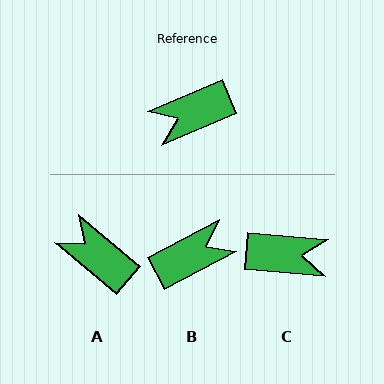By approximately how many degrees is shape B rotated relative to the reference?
Approximately 175 degrees clockwise.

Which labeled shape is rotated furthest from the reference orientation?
B, about 175 degrees away.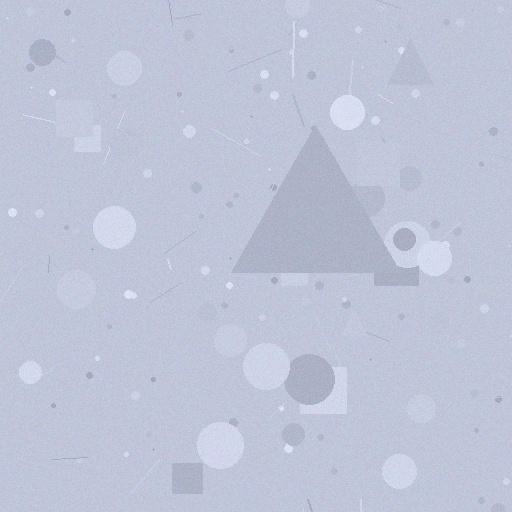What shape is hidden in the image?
A triangle is hidden in the image.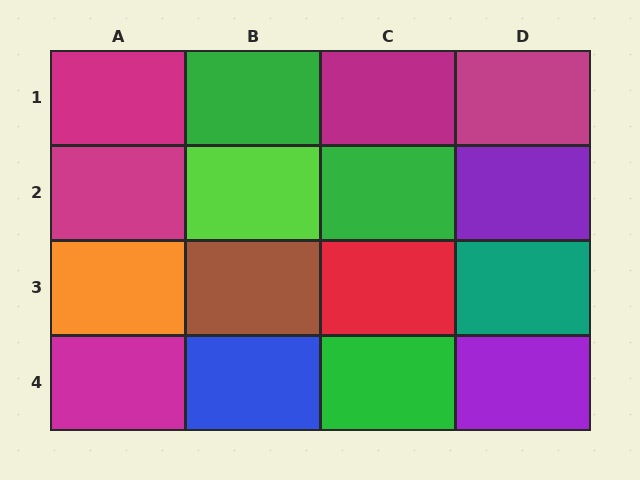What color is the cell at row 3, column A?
Orange.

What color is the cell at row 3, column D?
Teal.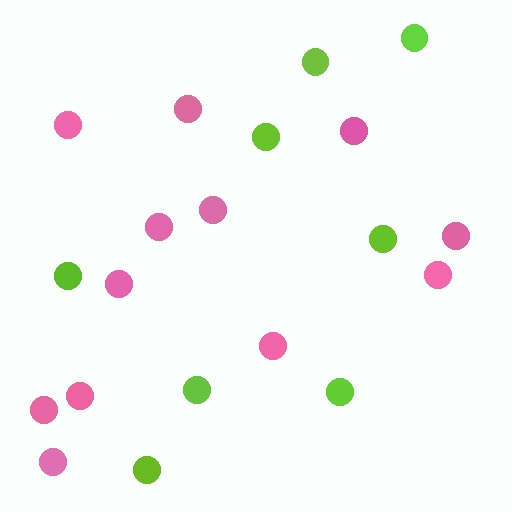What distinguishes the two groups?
There are 2 groups: one group of lime circles (8) and one group of pink circles (12).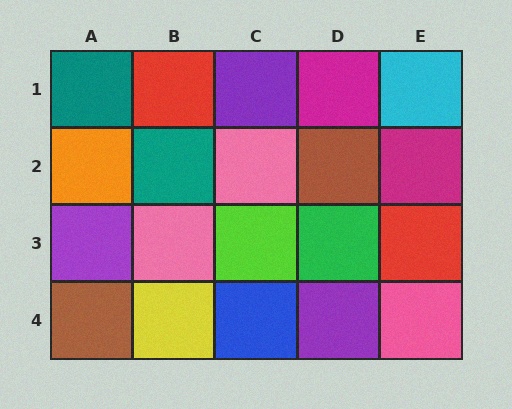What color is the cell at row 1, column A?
Teal.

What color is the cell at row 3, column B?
Pink.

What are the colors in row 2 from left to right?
Orange, teal, pink, brown, magenta.